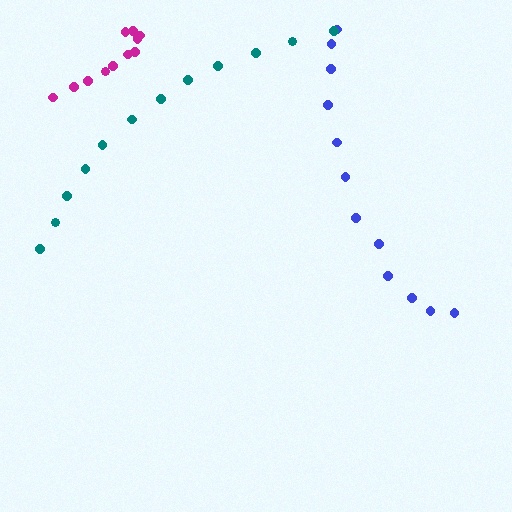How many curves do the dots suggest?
There are 3 distinct paths.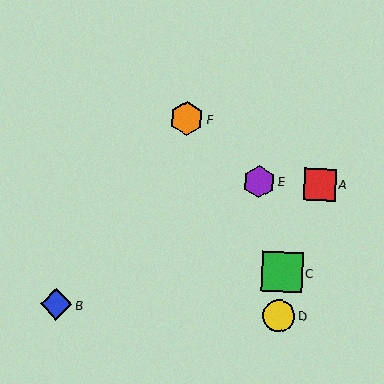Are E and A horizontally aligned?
Yes, both are at y≈181.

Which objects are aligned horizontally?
Objects A, E are aligned horizontally.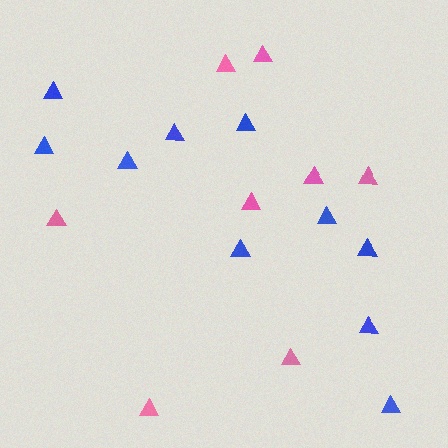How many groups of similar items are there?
There are 2 groups: one group of pink triangles (8) and one group of blue triangles (10).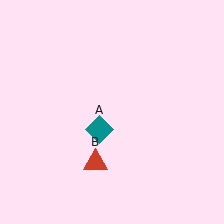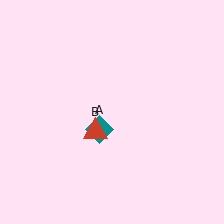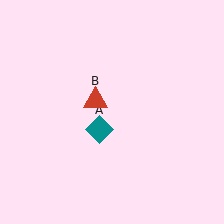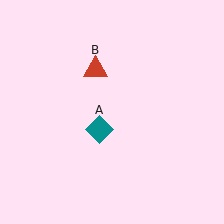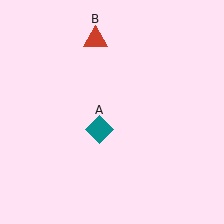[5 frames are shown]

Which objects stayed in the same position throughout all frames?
Teal diamond (object A) remained stationary.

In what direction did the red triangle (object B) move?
The red triangle (object B) moved up.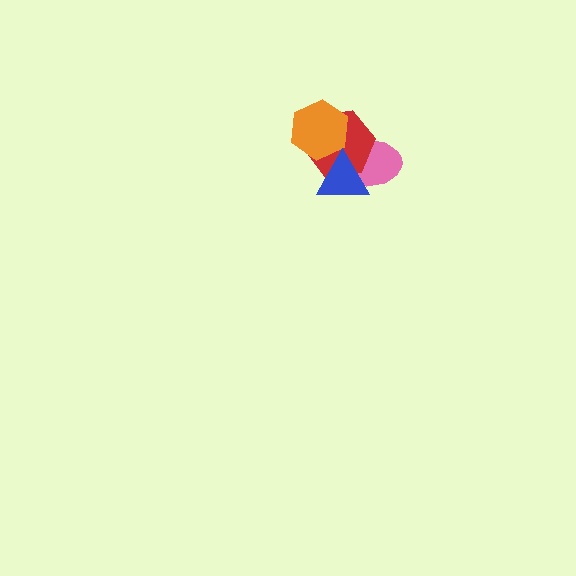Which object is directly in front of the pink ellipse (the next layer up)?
The red hexagon is directly in front of the pink ellipse.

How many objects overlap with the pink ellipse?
3 objects overlap with the pink ellipse.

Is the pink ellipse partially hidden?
Yes, it is partially covered by another shape.